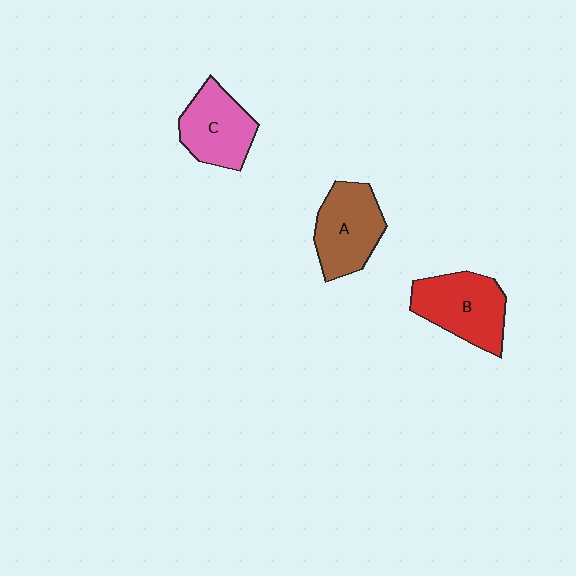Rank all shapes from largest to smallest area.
From largest to smallest: B (red), A (brown), C (pink).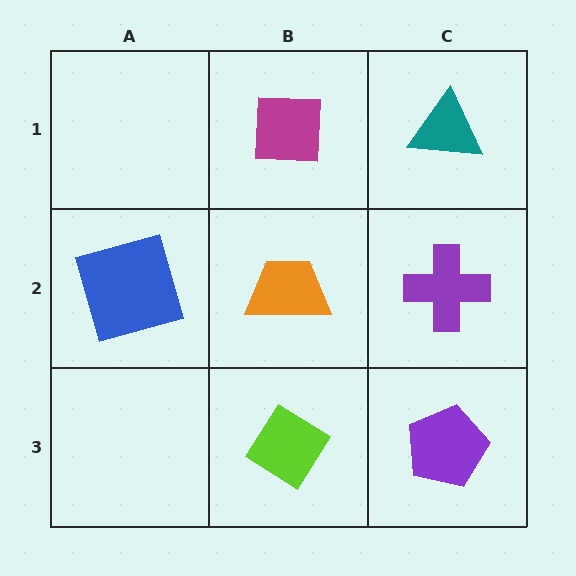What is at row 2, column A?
A blue square.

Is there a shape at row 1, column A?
No, that cell is empty.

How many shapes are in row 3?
2 shapes.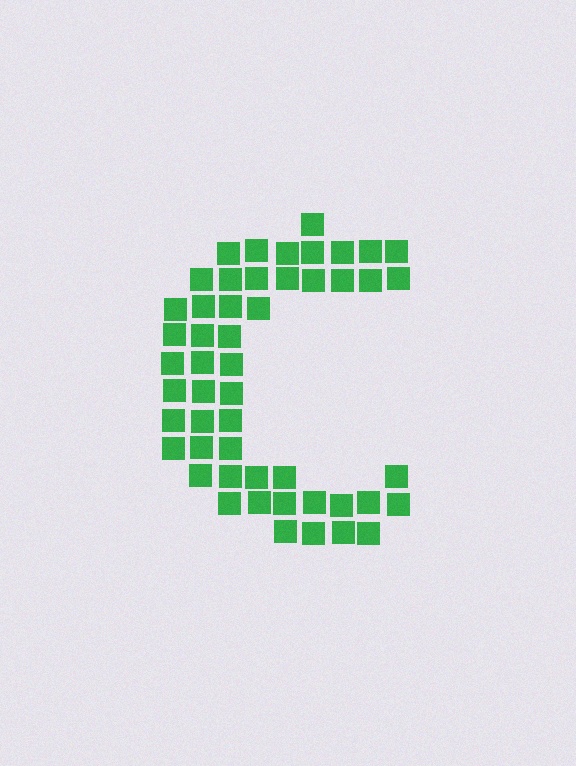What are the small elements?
The small elements are squares.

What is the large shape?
The large shape is the letter C.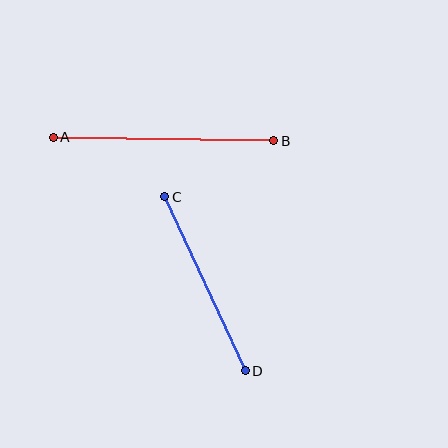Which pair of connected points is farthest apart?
Points A and B are farthest apart.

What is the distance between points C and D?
The distance is approximately 192 pixels.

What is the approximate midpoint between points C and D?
The midpoint is at approximately (205, 284) pixels.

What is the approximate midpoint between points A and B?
The midpoint is at approximately (163, 139) pixels.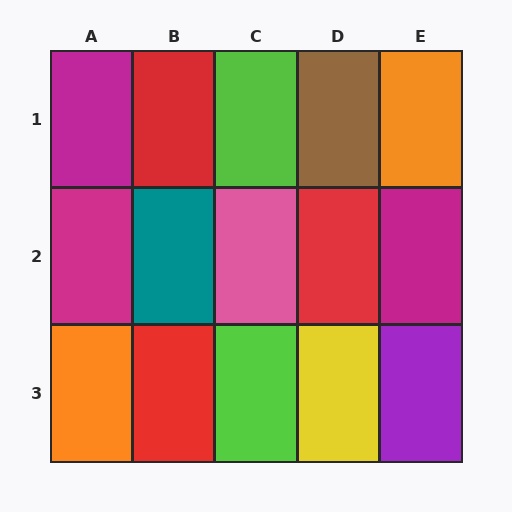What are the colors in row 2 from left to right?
Magenta, teal, pink, red, magenta.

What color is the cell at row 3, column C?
Lime.